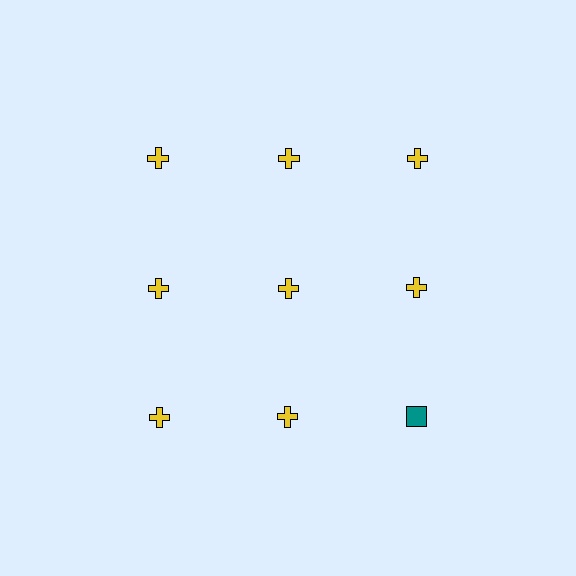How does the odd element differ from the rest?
It differs in both color (teal instead of yellow) and shape (square instead of cross).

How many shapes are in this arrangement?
There are 9 shapes arranged in a grid pattern.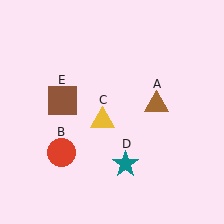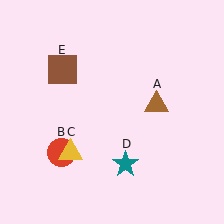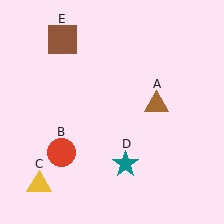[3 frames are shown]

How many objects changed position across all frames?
2 objects changed position: yellow triangle (object C), brown square (object E).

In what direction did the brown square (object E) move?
The brown square (object E) moved up.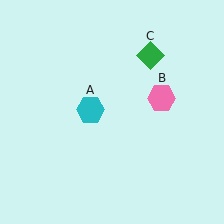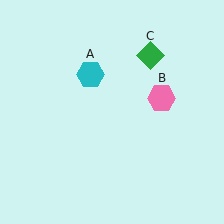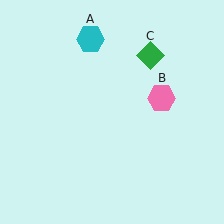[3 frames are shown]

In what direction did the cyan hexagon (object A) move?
The cyan hexagon (object A) moved up.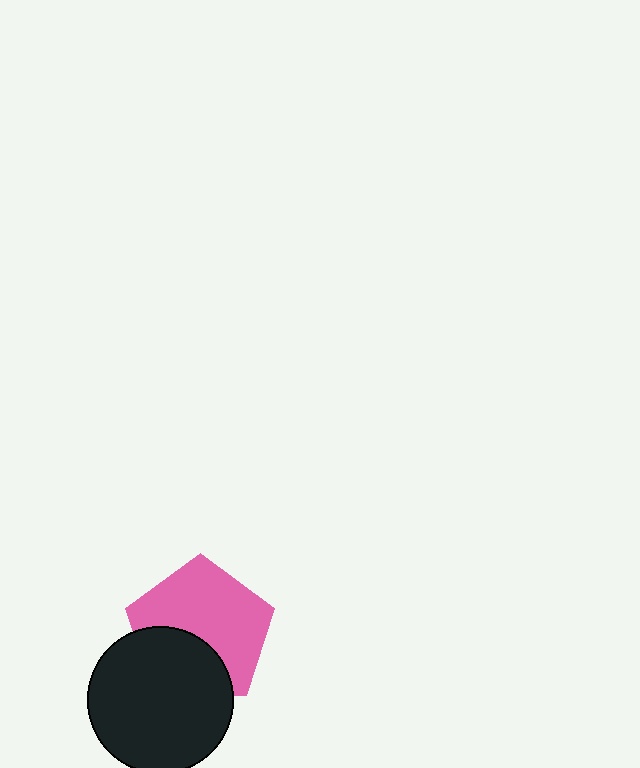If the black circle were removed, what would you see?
You would see the complete pink pentagon.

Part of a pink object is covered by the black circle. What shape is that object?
It is a pentagon.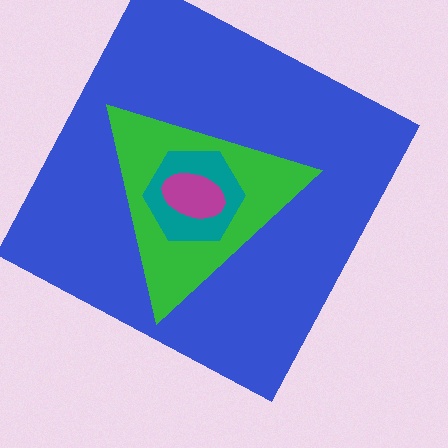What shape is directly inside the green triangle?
The teal hexagon.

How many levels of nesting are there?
4.